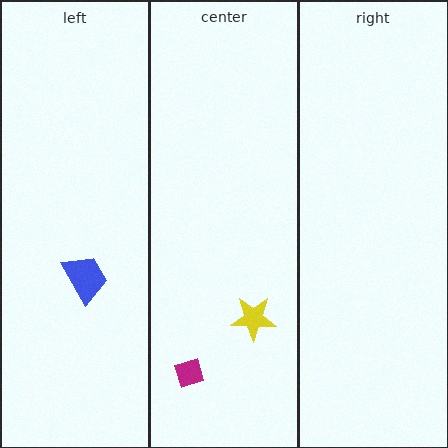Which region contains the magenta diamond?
The center region.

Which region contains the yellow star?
The center region.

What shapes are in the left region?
The blue trapezoid.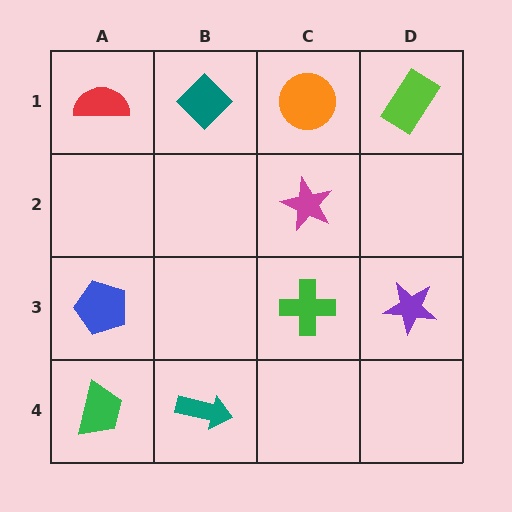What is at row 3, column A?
A blue pentagon.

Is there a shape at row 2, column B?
No, that cell is empty.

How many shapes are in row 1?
4 shapes.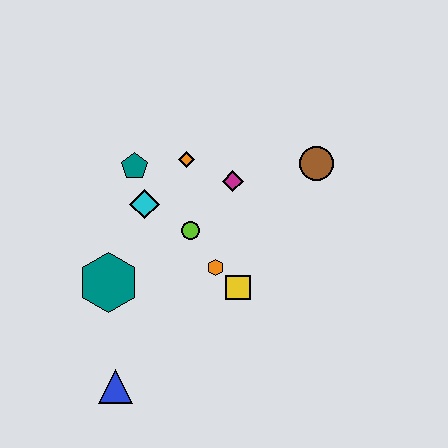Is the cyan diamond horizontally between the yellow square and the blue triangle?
Yes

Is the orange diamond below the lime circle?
No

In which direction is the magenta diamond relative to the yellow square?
The magenta diamond is above the yellow square.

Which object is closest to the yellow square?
The orange hexagon is closest to the yellow square.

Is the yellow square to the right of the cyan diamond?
Yes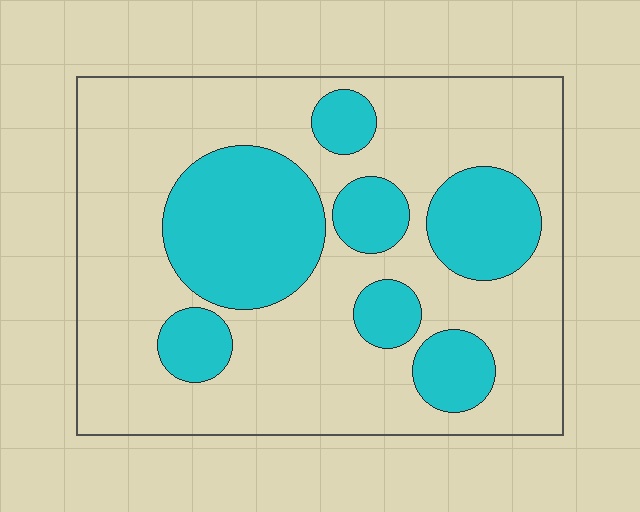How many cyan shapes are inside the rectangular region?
7.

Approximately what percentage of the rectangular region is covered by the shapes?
Approximately 30%.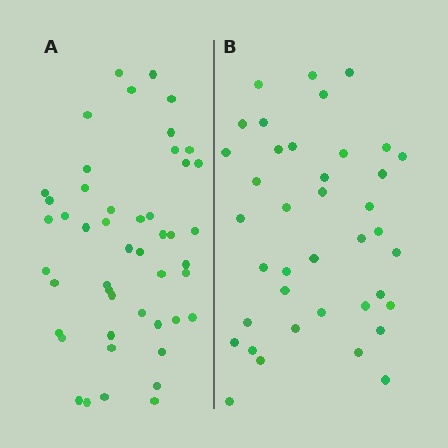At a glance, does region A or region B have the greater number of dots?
Region A (the left region) has more dots.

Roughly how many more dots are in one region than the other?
Region A has roughly 8 or so more dots than region B.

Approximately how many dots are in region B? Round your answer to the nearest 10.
About 40 dots. (The exact count is 39, which rounds to 40.)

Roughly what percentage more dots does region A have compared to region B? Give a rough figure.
About 25% more.